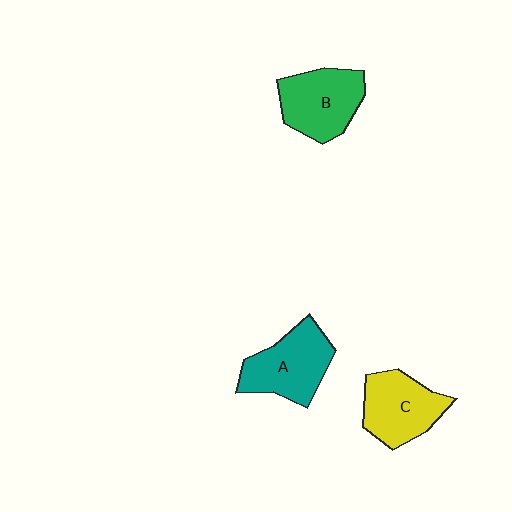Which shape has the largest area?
Shape A (teal).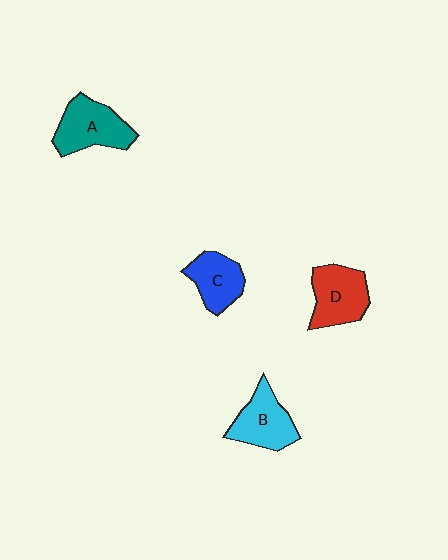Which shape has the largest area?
Shape A (teal).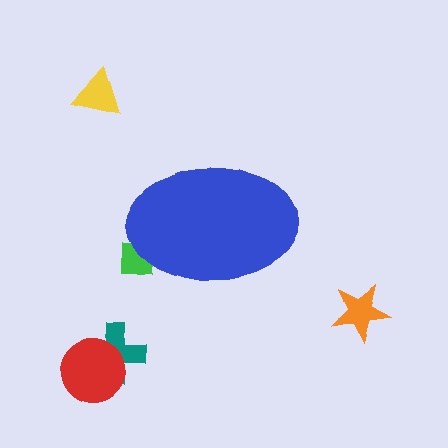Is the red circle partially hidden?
No, the red circle is fully visible.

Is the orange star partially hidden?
No, the orange star is fully visible.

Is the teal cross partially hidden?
No, the teal cross is fully visible.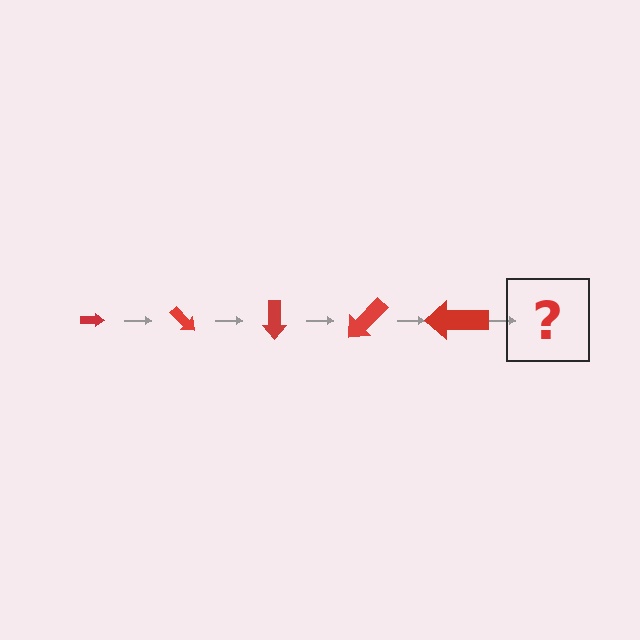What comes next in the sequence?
The next element should be an arrow, larger than the previous one and rotated 225 degrees from the start.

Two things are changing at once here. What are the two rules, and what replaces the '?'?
The two rules are that the arrow grows larger each step and it rotates 45 degrees each step. The '?' should be an arrow, larger than the previous one and rotated 225 degrees from the start.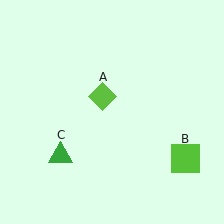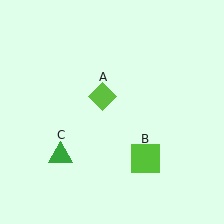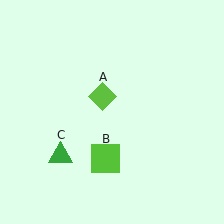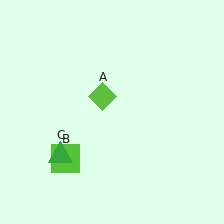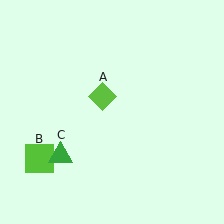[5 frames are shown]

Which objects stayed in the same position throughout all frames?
Lime diamond (object A) and green triangle (object C) remained stationary.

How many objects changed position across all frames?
1 object changed position: lime square (object B).